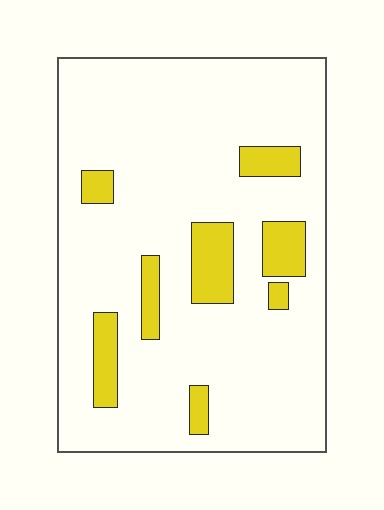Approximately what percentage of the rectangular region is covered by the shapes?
Approximately 15%.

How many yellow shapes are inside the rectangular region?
8.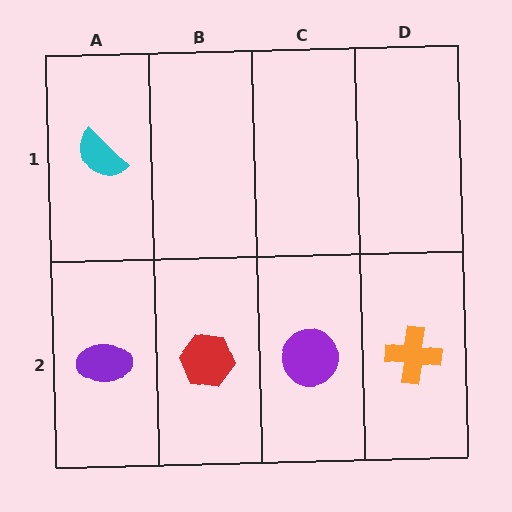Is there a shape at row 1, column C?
No, that cell is empty.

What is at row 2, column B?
A red hexagon.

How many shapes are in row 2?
4 shapes.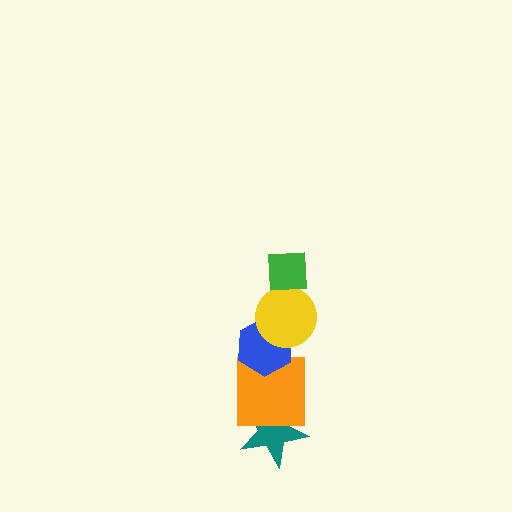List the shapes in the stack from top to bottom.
From top to bottom: the green square, the yellow circle, the blue hexagon, the orange square, the teal star.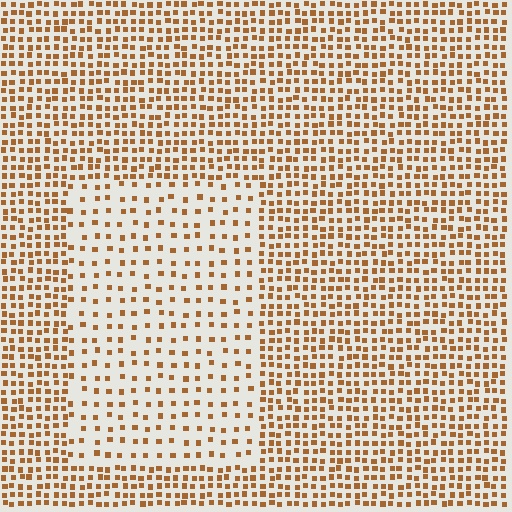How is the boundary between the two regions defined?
The boundary is defined by a change in element density (approximately 2.2x ratio). All elements are the same color, size, and shape.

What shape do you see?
I see a rectangle.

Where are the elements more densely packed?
The elements are more densely packed outside the rectangle boundary.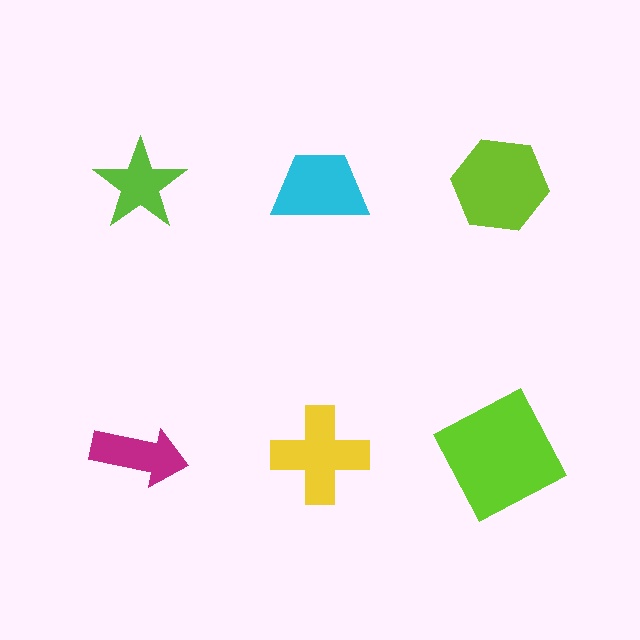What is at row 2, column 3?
A lime square.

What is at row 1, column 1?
A lime star.